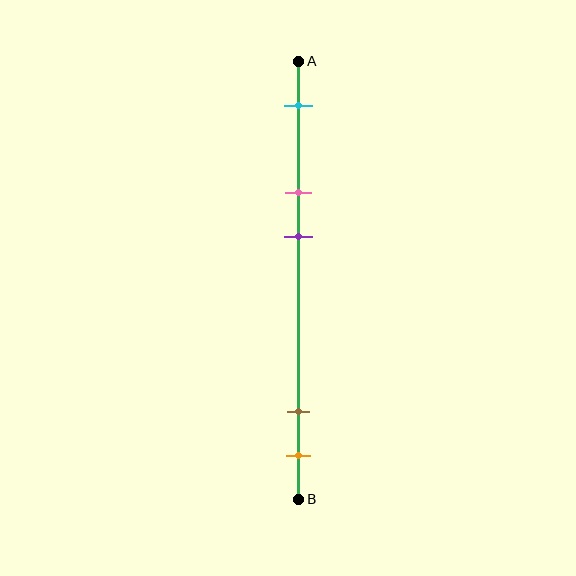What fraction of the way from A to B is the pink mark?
The pink mark is approximately 30% (0.3) of the way from A to B.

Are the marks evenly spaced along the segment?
No, the marks are not evenly spaced.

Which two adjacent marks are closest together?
The brown and orange marks are the closest adjacent pair.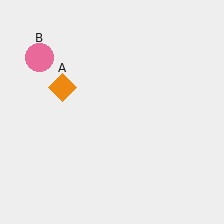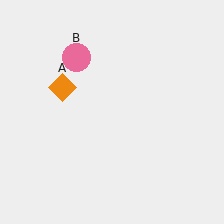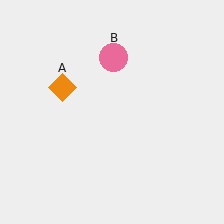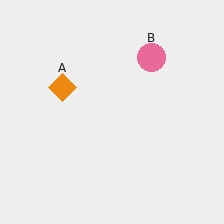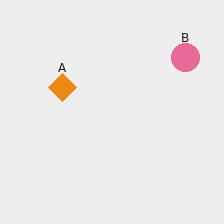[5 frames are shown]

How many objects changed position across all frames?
1 object changed position: pink circle (object B).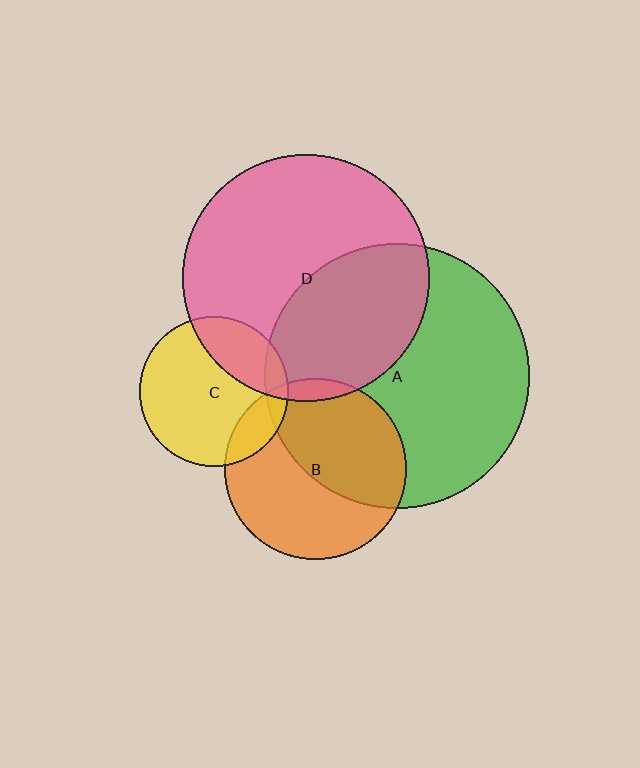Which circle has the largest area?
Circle A (green).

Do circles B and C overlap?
Yes.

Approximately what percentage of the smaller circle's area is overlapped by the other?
Approximately 15%.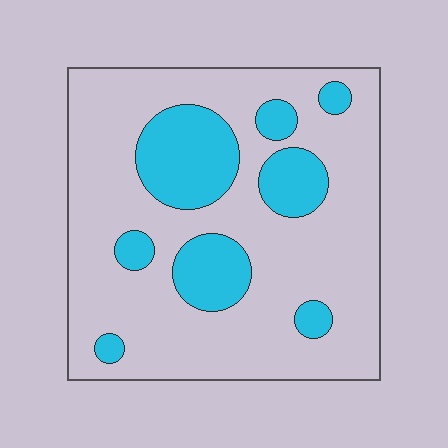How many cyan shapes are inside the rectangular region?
8.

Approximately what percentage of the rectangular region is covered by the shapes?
Approximately 25%.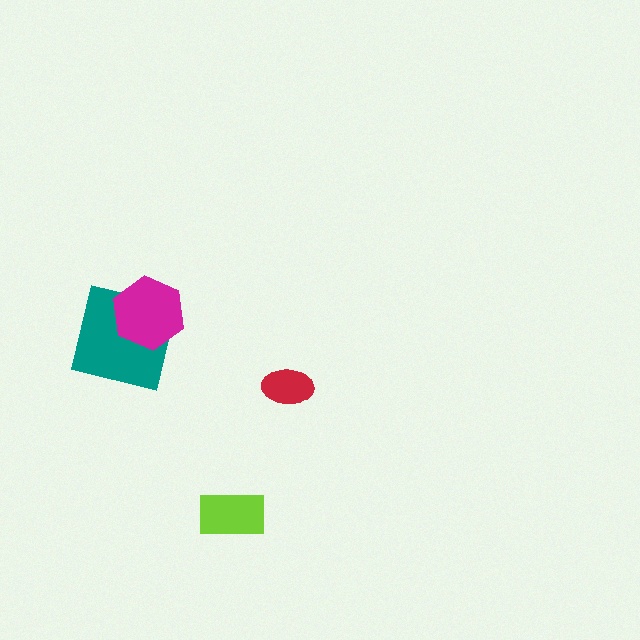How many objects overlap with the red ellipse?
0 objects overlap with the red ellipse.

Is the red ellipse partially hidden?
No, no other shape covers it.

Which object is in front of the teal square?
The magenta hexagon is in front of the teal square.